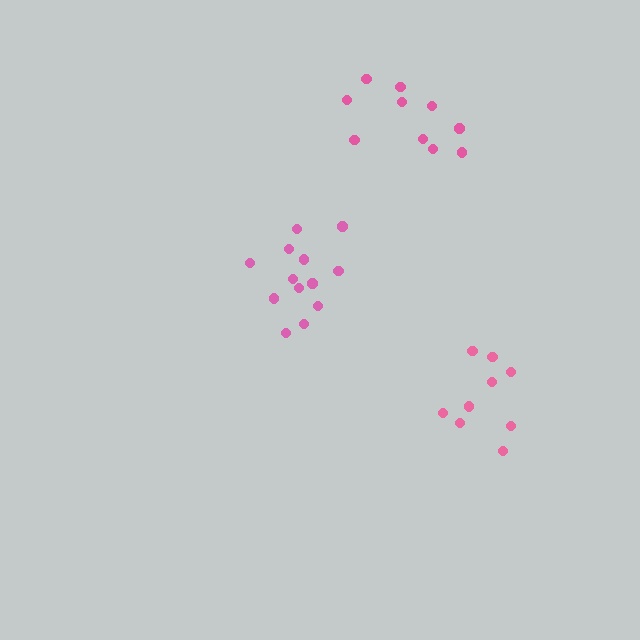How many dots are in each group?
Group 1: 13 dots, Group 2: 10 dots, Group 3: 9 dots (32 total).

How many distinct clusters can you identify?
There are 3 distinct clusters.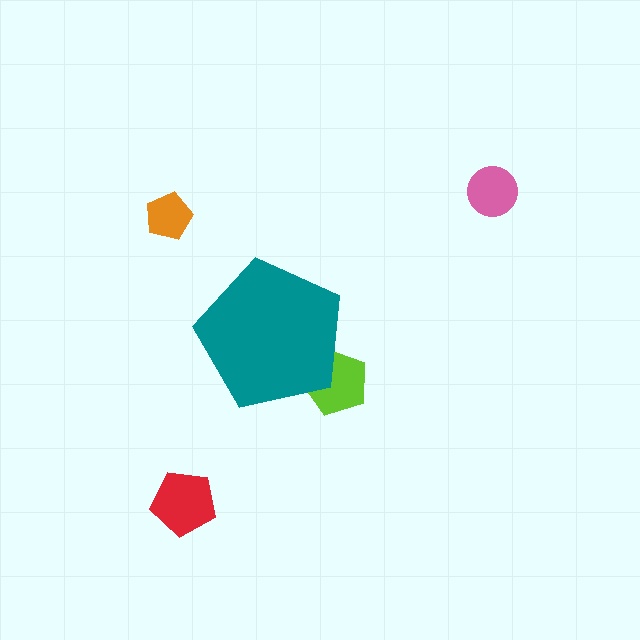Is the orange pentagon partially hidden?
No, the orange pentagon is fully visible.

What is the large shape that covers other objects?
A teal pentagon.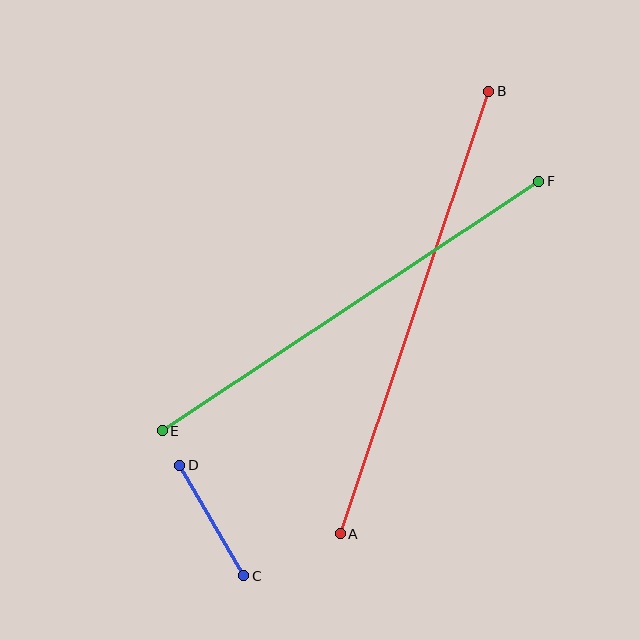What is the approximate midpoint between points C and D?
The midpoint is at approximately (212, 520) pixels.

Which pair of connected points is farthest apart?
Points A and B are farthest apart.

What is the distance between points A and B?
The distance is approximately 467 pixels.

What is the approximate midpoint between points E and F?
The midpoint is at approximately (351, 306) pixels.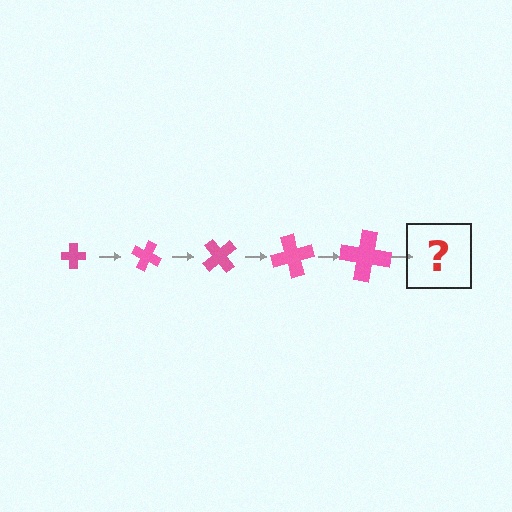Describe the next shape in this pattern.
It should be a cross, larger than the previous one and rotated 125 degrees from the start.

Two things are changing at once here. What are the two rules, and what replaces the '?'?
The two rules are that the cross grows larger each step and it rotates 25 degrees each step. The '?' should be a cross, larger than the previous one and rotated 125 degrees from the start.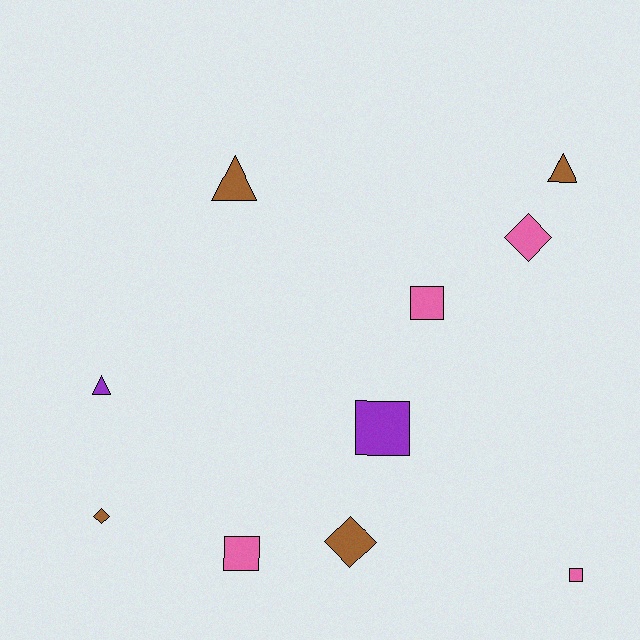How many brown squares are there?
There are no brown squares.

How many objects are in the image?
There are 10 objects.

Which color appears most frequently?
Pink, with 4 objects.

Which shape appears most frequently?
Square, with 4 objects.